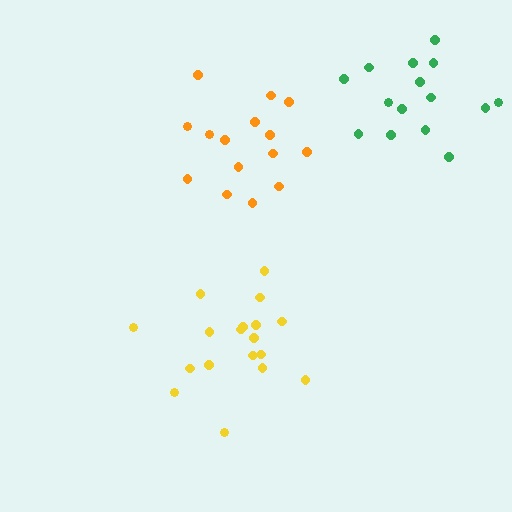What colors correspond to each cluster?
The clusters are colored: orange, green, yellow.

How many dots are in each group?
Group 1: 15 dots, Group 2: 15 dots, Group 3: 18 dots (48 total).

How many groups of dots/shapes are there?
There are 3 groups.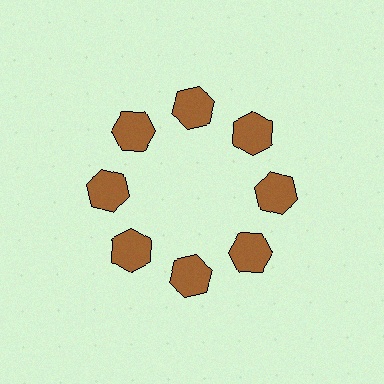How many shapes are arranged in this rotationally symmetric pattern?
There are 8 shapes, arranged in 8 groups of 1.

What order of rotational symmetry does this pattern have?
This pattern has 8-fold rotational symmetry.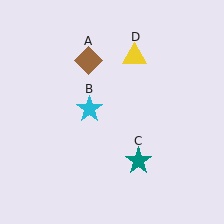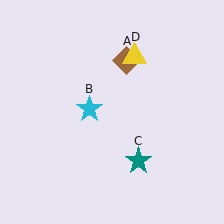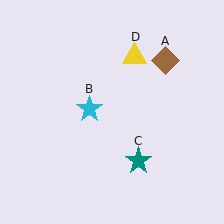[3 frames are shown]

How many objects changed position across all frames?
1 object changed position: brown diamond (object A).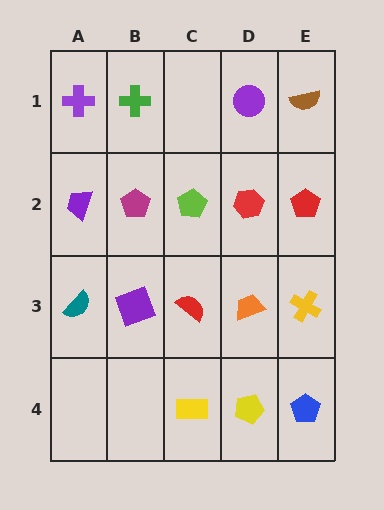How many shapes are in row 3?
5 shapes.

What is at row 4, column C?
A yellow rectangle.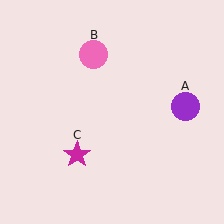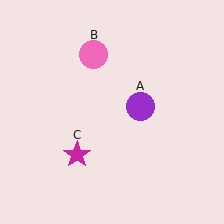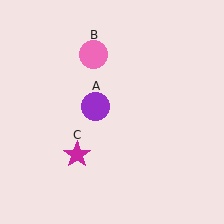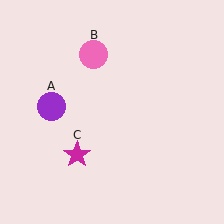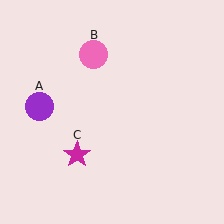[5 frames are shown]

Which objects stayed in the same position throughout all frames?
Pink circle (object B) and magenta star (object C) remained stationary.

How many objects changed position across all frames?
1 object changed position: purple circle (object A).